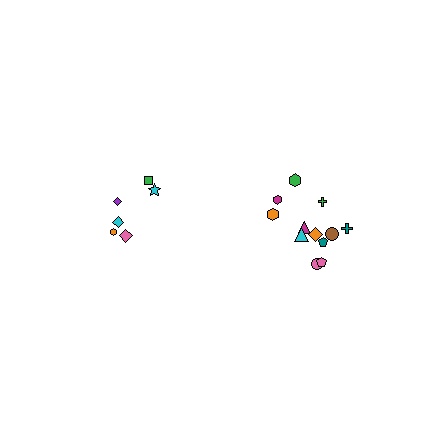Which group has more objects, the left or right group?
The right group.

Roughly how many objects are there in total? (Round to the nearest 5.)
Roughly 20 objects in total.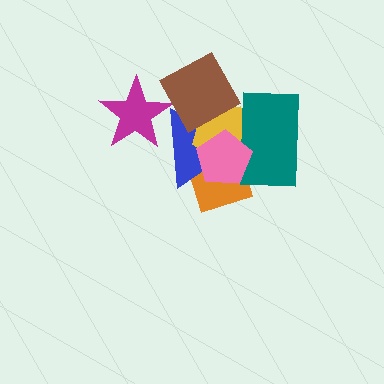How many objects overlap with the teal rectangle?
4 objects overlap with the teal rectangle.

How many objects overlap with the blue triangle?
6 objects overlap with the blue triangle.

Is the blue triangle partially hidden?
Yes, it is partially covered by another shape.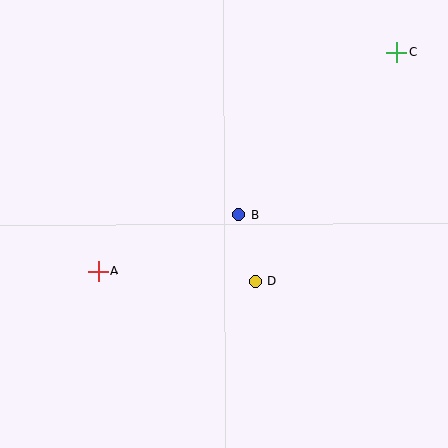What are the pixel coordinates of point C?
Point C is at (397, 52).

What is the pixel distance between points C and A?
The distance between C and A is 370 pixels.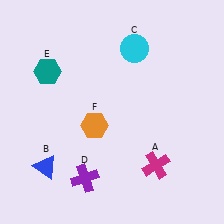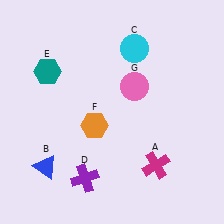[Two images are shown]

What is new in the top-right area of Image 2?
A pink circle (G) was added in the top-right area of Image 2.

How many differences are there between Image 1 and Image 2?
There is 1 difference between the two images.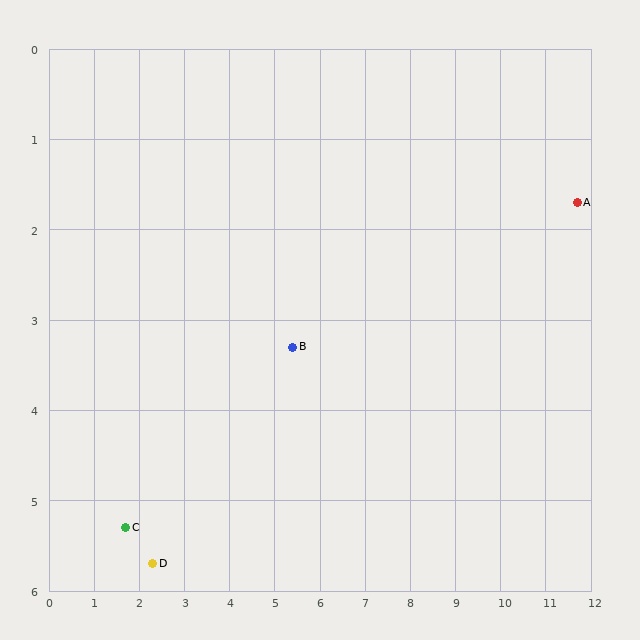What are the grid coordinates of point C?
Point C is at approximately (1.7, 5.3).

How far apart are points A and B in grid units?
Points A and B are about 6.5 grid units apart.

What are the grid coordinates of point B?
Point B is at approximately (5.4, 3.3).